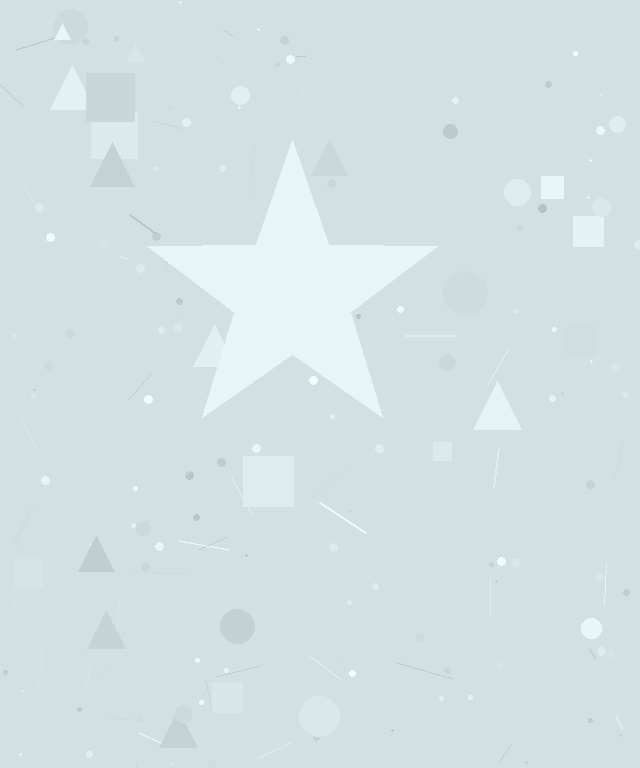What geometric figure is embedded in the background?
A star is embedded in the background.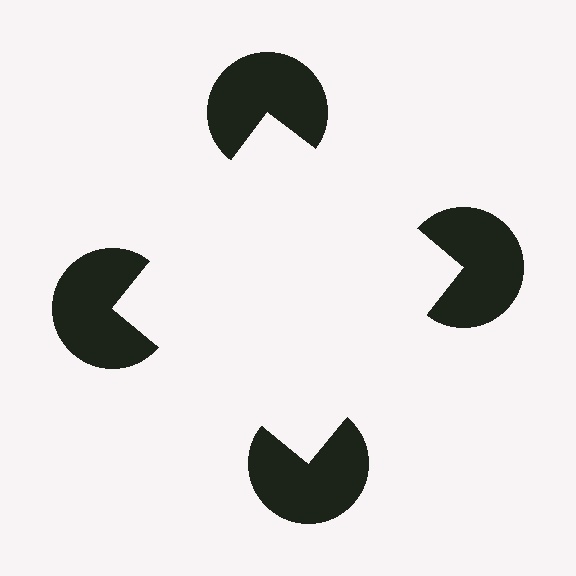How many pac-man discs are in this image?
There are 4 — one at each vertex of the illusory square.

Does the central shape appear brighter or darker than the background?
It typically appears slightly brighter than the background, even though no actual brightness change is drawn.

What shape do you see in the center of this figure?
An illusory square — its edges are inferred from the aligned wedge cuts in the pac-man discs, not physically drawn.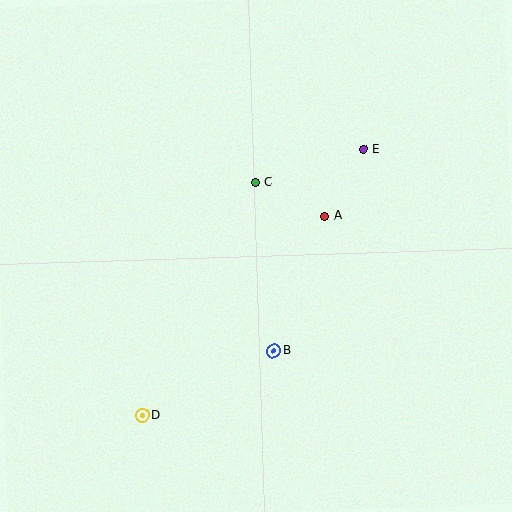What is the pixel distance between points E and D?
The distance between E and D is 345 pixels.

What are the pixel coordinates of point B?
Point B is at (274, 351).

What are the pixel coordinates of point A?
Point A is at (325, 216).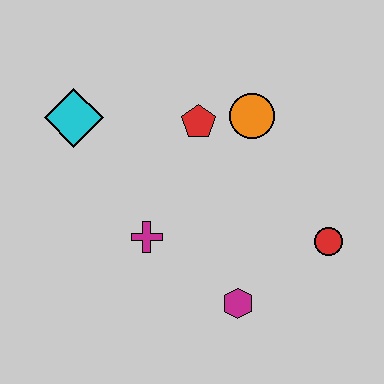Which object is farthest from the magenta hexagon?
The cyan diamond is farthest from the magenta hexagon.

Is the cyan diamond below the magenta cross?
No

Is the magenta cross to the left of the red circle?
Yes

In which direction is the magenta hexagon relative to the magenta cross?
The magenta hexagon is to the right of the magenta cross.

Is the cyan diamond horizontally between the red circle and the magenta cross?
No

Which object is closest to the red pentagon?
The orange circle is closest to the red pentagon.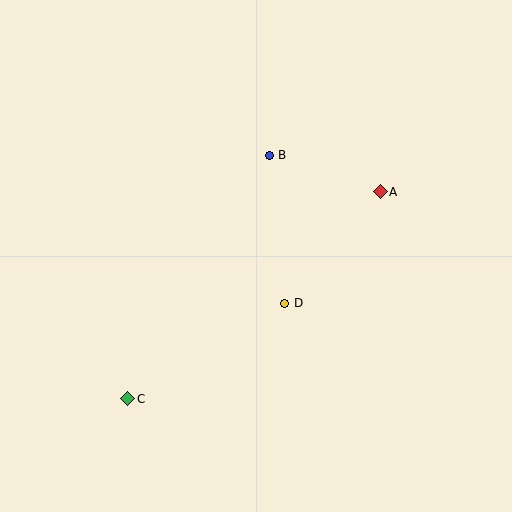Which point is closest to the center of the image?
Point D at (285, 303) is closest to the center.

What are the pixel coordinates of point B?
Point B is at (269, 155).